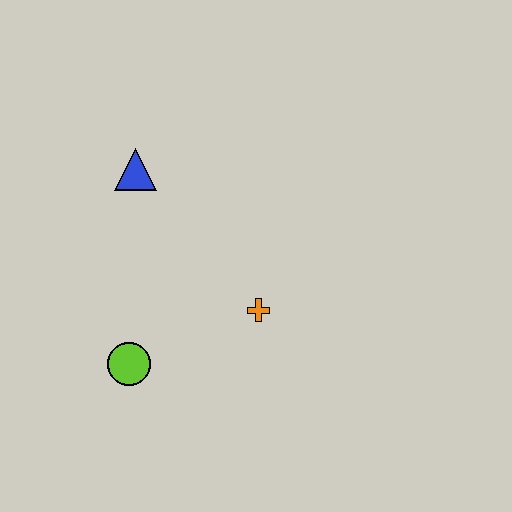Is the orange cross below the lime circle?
No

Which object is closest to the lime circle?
The orange cross is closest to the lime circle.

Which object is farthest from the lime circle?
The blue triangle is farthest from the lime circle.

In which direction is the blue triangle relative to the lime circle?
The blue triangle is above the lime circle.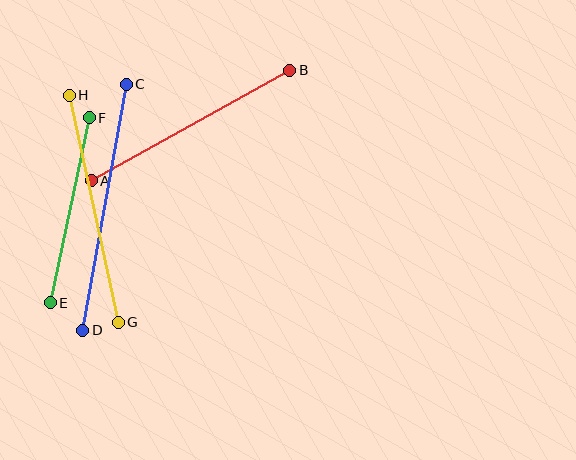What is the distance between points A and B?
The distance is approximately 227 pixels.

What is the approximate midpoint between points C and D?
The midpoint is at approximately (104, 207) pixels.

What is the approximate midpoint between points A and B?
The midpoint is at approximately (190, 125) pixels.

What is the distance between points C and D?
The distance is approximately 250 pixels.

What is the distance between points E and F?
The distance is approximately 189 pixels.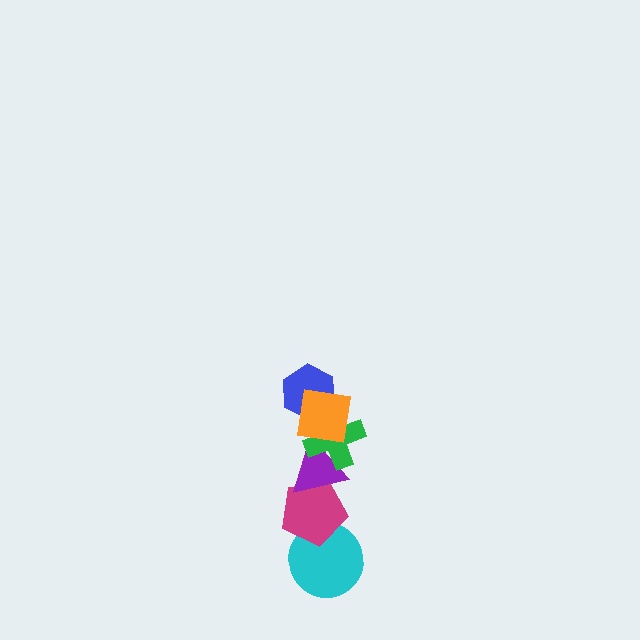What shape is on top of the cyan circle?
The magenta pentagon is on top of the cyan circle.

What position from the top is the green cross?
The green cross is 3rd from the top.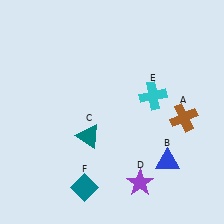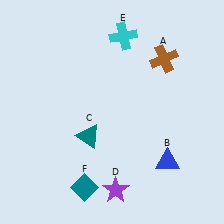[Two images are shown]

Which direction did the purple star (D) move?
The purple star (D) moved left.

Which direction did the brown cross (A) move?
The brown cross (A) moved up.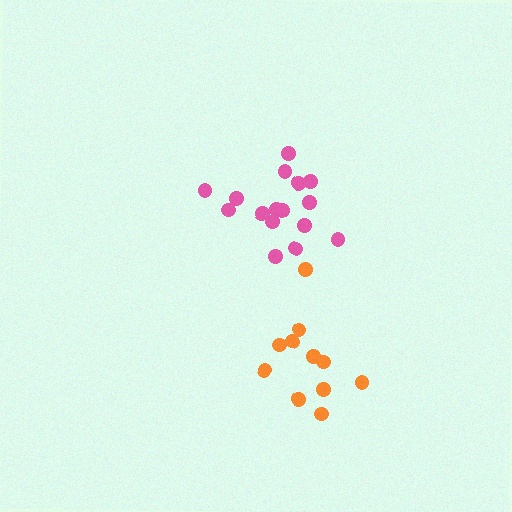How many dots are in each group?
Group 1: 16 dots, Group 2: 11 dots (27 total).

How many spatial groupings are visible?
There are 2 spatial groupings.